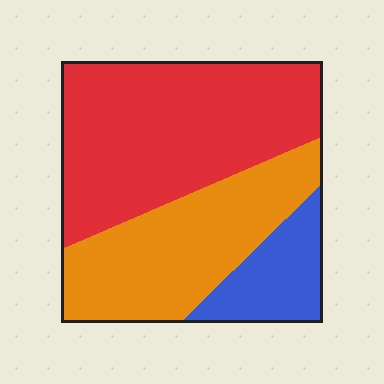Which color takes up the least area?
Blue, at roughly 15%.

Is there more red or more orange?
Red.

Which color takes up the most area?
Red, at roughly 50%.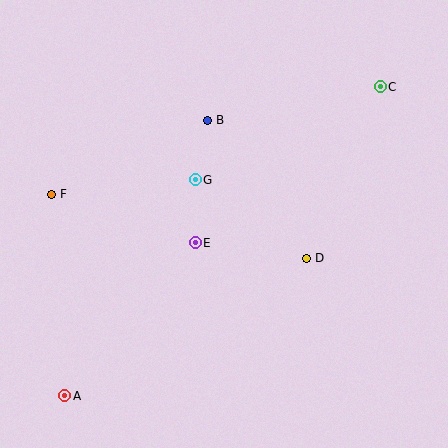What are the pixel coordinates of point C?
Point C is at (380, 87).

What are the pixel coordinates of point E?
Point E is at (195, 243).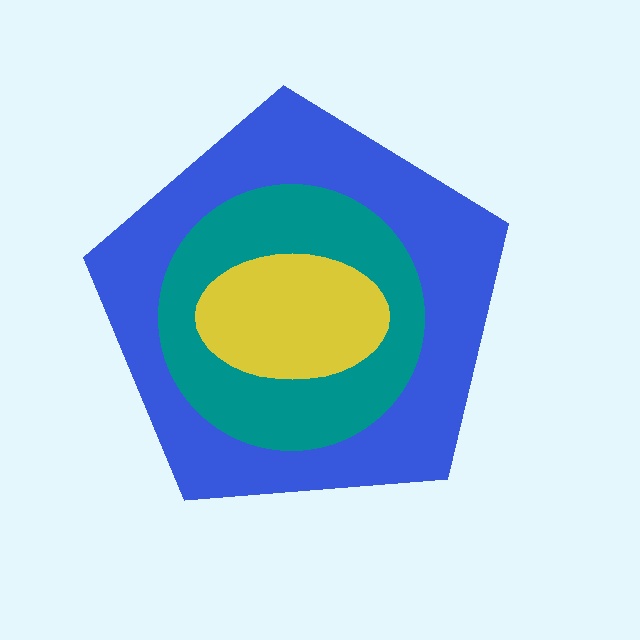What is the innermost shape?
The yellow ellipse.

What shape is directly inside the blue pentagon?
The teal circle.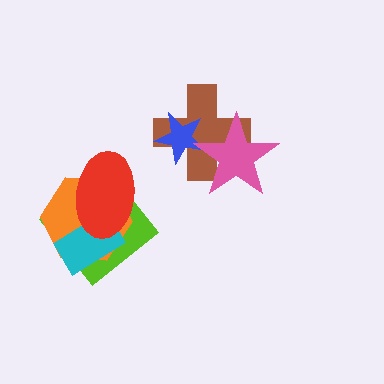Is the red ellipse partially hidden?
No, no other shape covers it.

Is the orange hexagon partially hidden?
Yes, it is partially covered by another shape.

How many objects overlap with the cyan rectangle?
3 objects overlap with the cyan rectangle.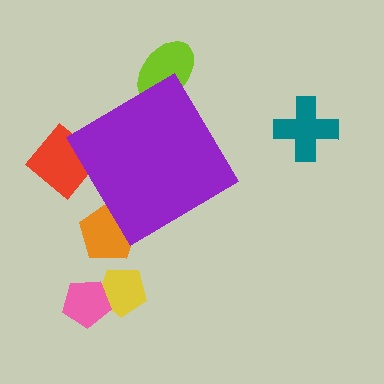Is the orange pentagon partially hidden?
Yes, the orange pentagon is partially hidden behind the purple diamond.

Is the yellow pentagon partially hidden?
No, the yellow pentagon is fully visible.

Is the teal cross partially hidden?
No, the teal cross is fully visible.